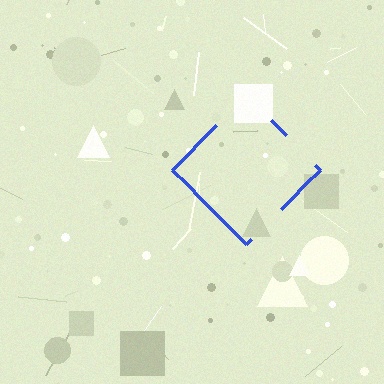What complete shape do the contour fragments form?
The contour fragments form a diamond.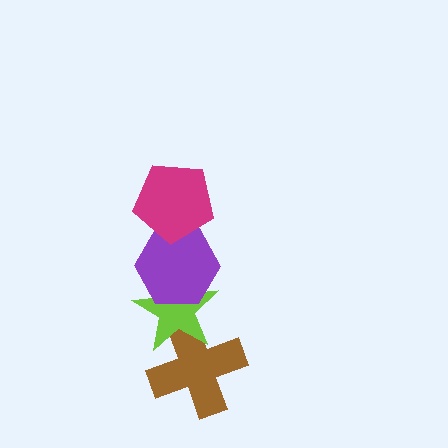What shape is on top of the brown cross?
The lime star is on top of the brown cross.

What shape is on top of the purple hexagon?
The magenta pentagon is on top of the purple hexagon.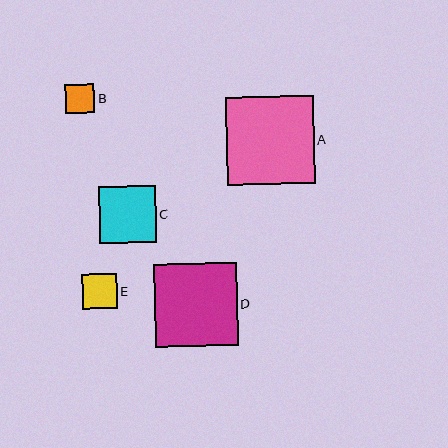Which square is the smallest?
Square B is the smallest with a size of approximately 29 pixels.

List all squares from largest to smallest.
From largest to smallest: A, D, C, E, B.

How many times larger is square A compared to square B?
Square A is approximately 3.0 times the size of square B.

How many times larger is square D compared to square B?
Square D is approximately 2.8 times the size of square B.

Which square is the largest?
Square A is the largest with a size of approximately 88 pixels.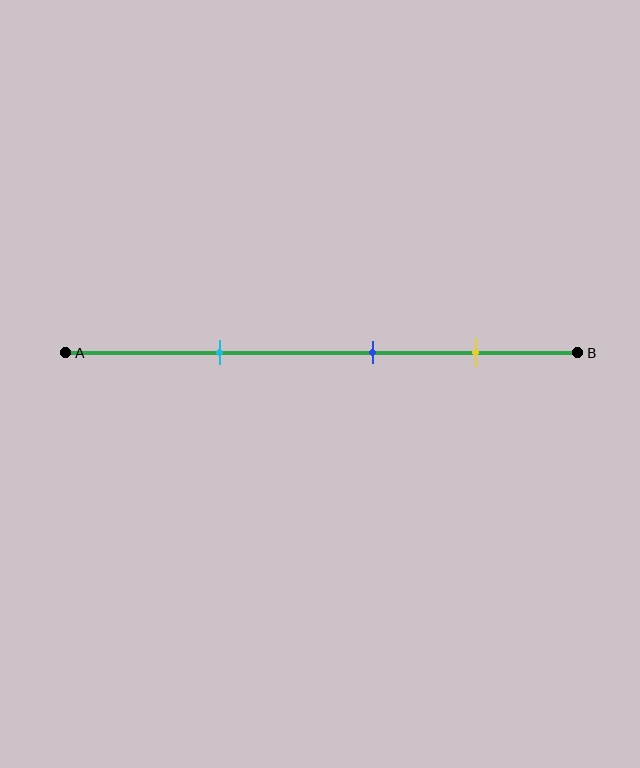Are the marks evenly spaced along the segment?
Yes, the marks are approximately evenly spaced.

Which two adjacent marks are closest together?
The blue and yellow marks are the closest adjacent pair.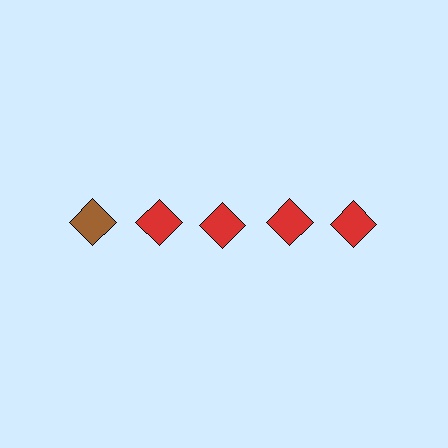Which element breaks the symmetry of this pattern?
The brown diamond in the top row, leftmost column breaks the symmetry. All other shapes are red diamonds.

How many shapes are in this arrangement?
There are 5 shapes arranged in a grid pattern.